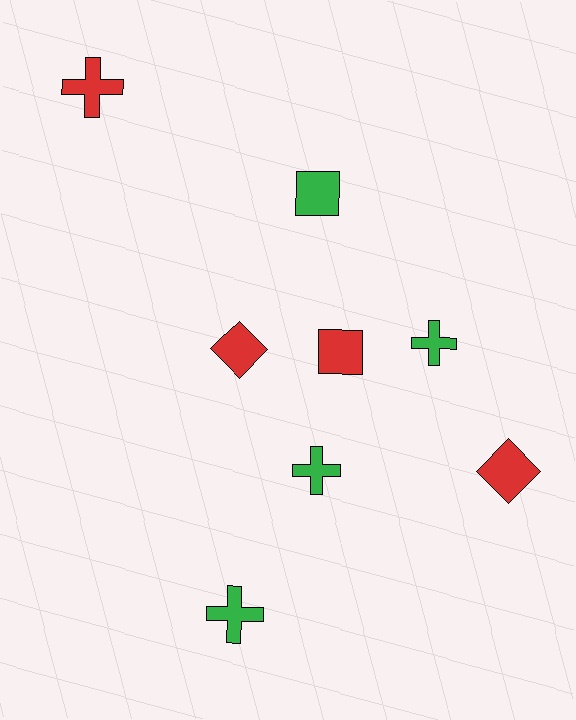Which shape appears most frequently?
Cross, with 4 objects.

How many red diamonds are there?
There are 2 red diamonds.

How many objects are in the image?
There are 8 objects.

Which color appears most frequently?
Green, with 4 objects.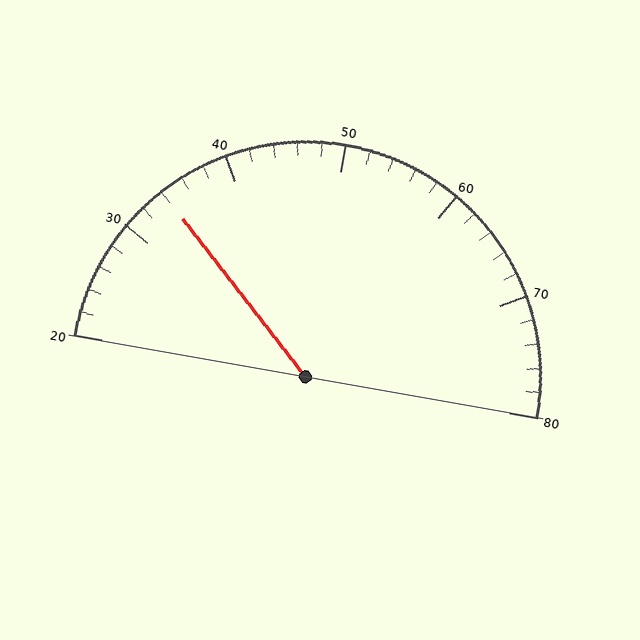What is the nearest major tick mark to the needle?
The nearest major tick mark is 30.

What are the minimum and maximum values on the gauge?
The gauge ranges from 20 to 80.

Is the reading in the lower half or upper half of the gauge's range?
The reading is in the lower half of the range (20 to 80).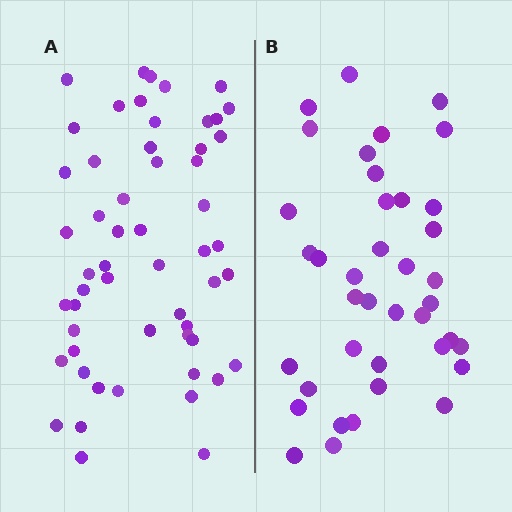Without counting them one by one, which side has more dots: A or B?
Region A (the left region) has more dots.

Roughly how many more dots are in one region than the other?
Region A has approximately 15 more dots than region B.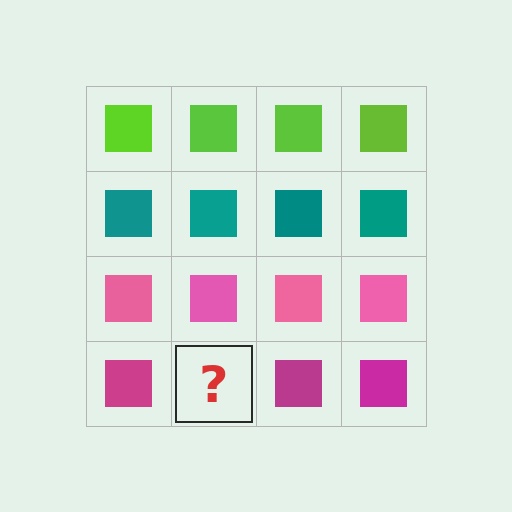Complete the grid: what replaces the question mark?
The question mark should be replaced with a magenta square.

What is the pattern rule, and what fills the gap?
The rule is that each row has a consistent color. The gap should be filled with a magenta square.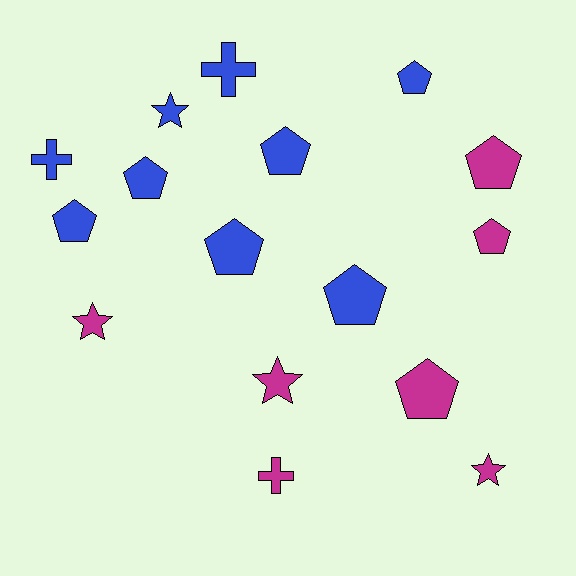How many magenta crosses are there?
There is 1 magenta cross.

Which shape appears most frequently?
Pentagon, with 9 objects.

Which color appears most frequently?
Blue, with 9 objects.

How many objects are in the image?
There are 16 objects.